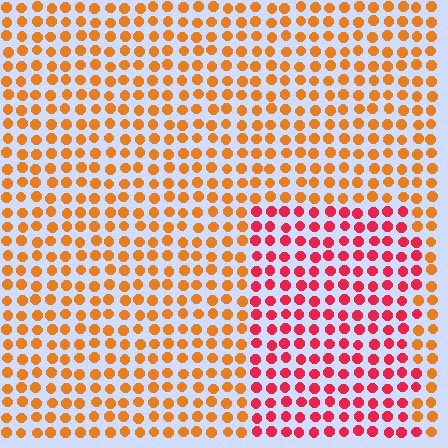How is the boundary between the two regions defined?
The boundary is defined purely by a slight shift in hue (about 41 degrees). Spacing, size, and orientation are identical on both sides.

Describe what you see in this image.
The image is filled with small orange elements in a uniform arrangement. A rectangle-shaped region is visible where the elements are tinted to a slightly different hue, forming a subtle color boundary.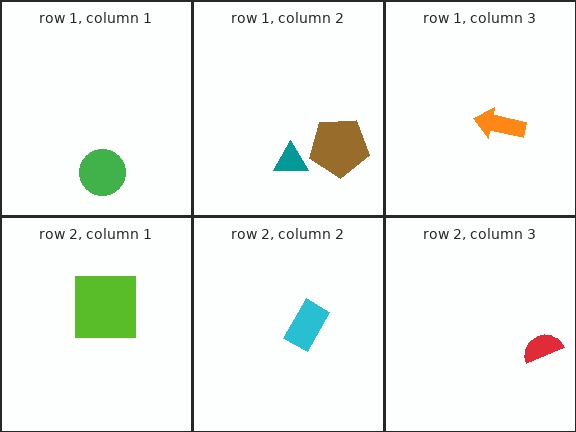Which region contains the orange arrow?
The row 1, column 3 region.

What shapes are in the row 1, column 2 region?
The brown pentagon, the teal triangle.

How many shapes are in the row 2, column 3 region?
1.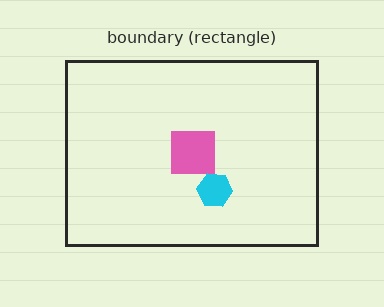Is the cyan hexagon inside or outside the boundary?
Inside.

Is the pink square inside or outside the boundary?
Inside.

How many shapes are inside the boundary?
2 inside, 0 outside.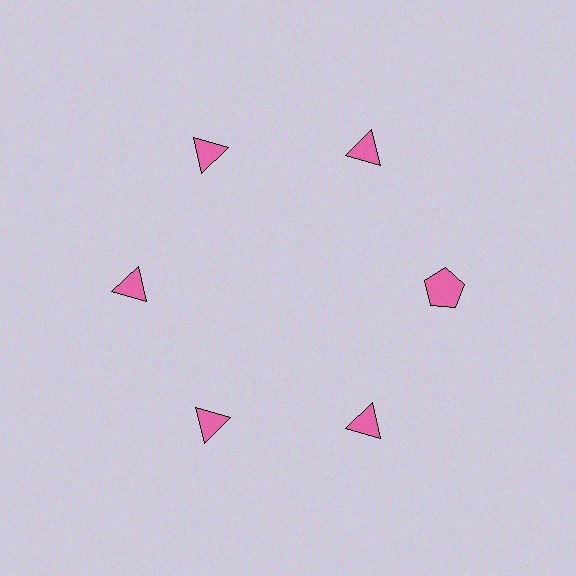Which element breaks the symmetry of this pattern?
The pink pentagon at roughly the 3 o'clock position breaks the symmetry. All other shapes are pink triangles.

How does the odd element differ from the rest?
It has a different shape: pentagon instead of triangle.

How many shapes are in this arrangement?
There are 6 shapes arranged in a ring pattern.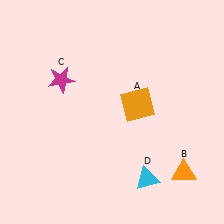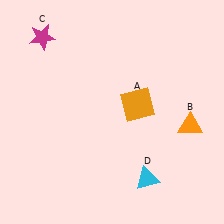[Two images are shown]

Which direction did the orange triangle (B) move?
The orange triangle (B) moved up.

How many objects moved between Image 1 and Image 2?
2 objects moved between the two images.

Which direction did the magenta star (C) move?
The magenta star (C) moved up.